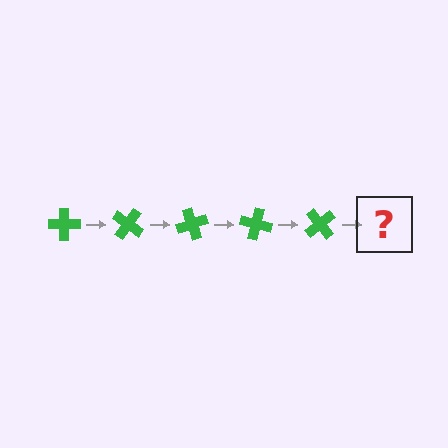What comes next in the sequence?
The next element should be a green cross rotated 175 degrees.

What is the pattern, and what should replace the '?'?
The pattern is that the cross rotates 35 degrees each step. The '?' should be a green cross rotated 175 degrees.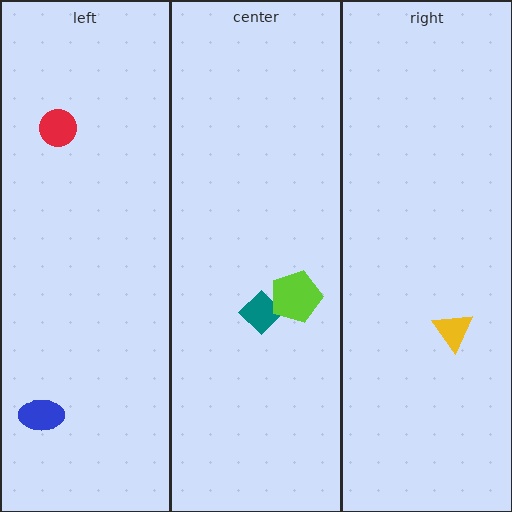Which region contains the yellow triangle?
The right region.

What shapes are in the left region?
The blue ellipse, the red circle.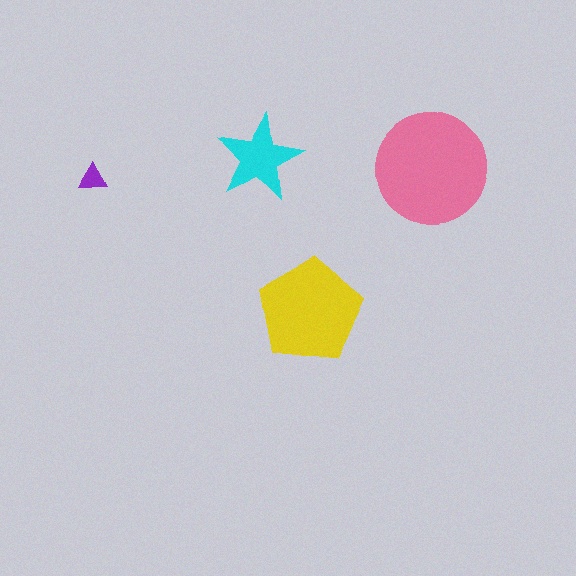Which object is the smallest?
The purple triangle.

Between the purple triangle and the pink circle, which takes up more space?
The pink circle.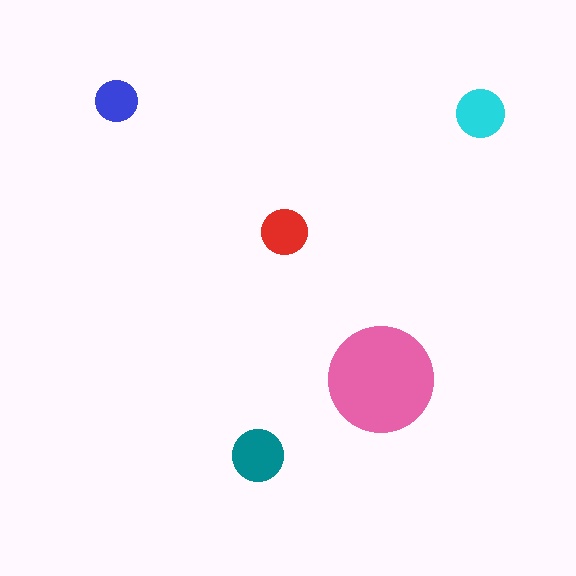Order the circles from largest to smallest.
the pink one, the teal one, the cyan one, the red one, the blue one.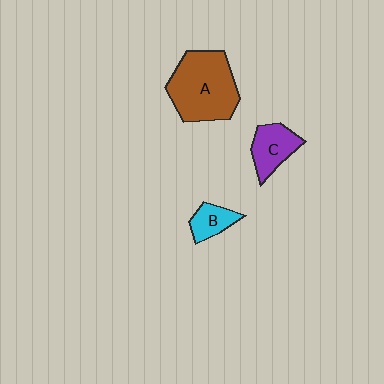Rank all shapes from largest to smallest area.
From largest to smallest: A (brown), C (purple), B (cyan).